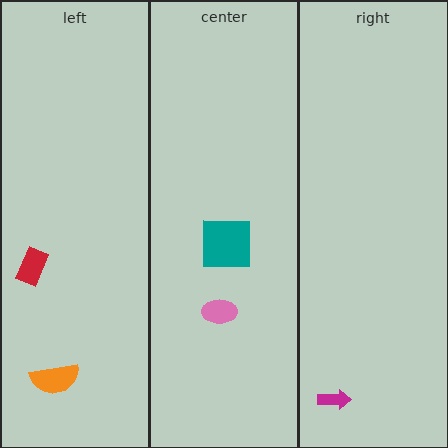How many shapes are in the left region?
2.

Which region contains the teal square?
The center region.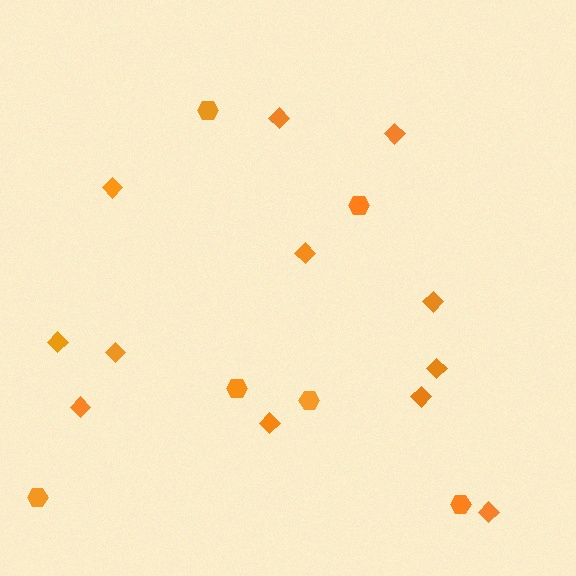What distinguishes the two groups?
There are 2 groups: one group of hexagons (6) and one group of diamonds (12).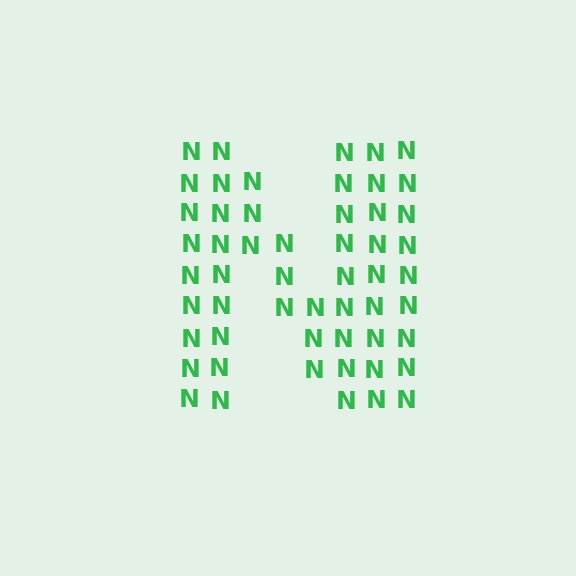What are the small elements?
The small elements are letter N's.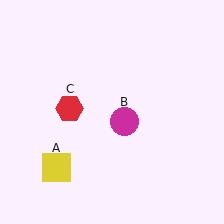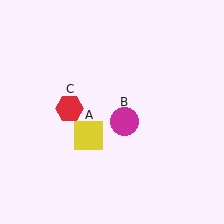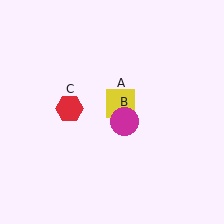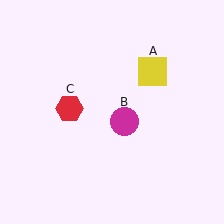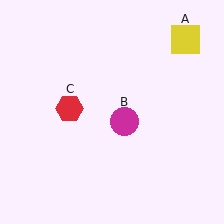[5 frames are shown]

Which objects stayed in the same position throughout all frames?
Magenta circle (object B) and red hexagon (object C) remained stationary.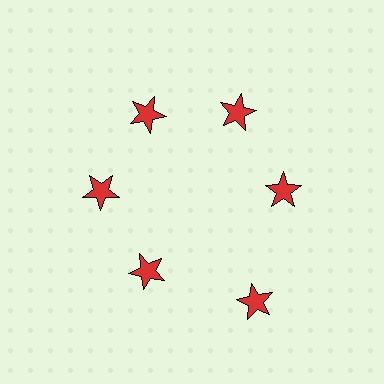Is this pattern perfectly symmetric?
No. The 6 red stars are arranged in a ring, but one element near the 5 o'clock position is pushed outward from the center, breaking the 6-fold rotational symmetry.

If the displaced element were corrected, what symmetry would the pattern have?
It would have 6-fold rotational symmetry — the pattern would map onto itself every 60 degrees.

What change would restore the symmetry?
The symmetry would be restored by moving it inward, back onto the ring so that all 6 stars sit at equal angles and equal distance from the center.